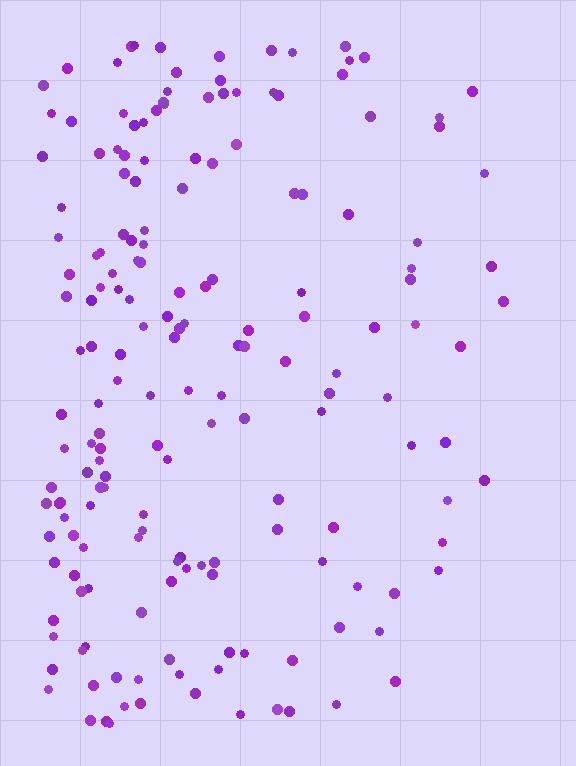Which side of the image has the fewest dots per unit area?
The right.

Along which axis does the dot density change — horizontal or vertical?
Horizontal.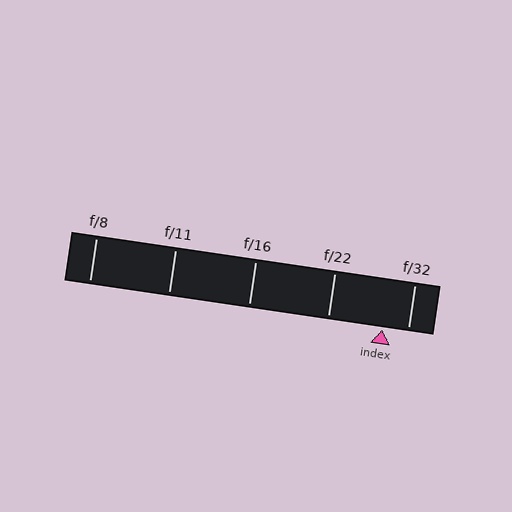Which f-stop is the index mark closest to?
The index mark is closest to f/32.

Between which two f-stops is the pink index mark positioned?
The index mark is between f/22 and f/32.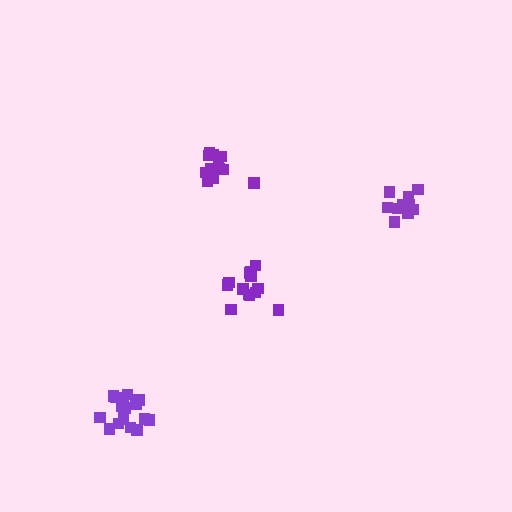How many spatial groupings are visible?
There are 4 spatial groupings.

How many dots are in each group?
Group 1: 12 dots, Group 2: 13 dots, Group 3: 18 dots, Group 4: 12 dots (55 total).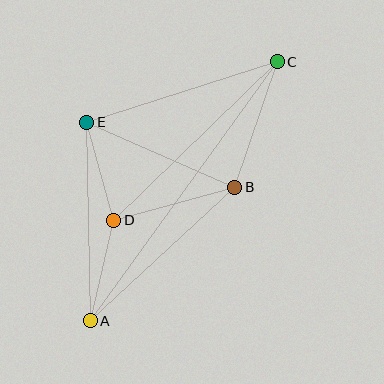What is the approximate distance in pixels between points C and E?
The distance between C and E is approximately 200 pixels.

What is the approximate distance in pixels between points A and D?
The distance between A and D is approximately 103 pixels.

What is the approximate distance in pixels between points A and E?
The distance between A and E is approximately 199 pixels.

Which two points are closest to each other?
Points D and E are closest to each other.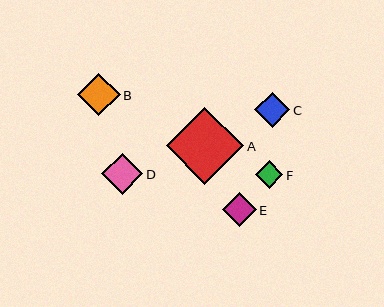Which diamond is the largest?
Diamond A is the largest with a size of approximately 77 pixels.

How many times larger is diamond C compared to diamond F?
Diamond C is approximately 1.3 times the size of diamond F.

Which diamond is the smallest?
Diamond F is the smallest with a size of approximately 28 pixels.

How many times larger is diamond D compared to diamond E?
Diamond D is approximately 1.2 times the size of diamond E.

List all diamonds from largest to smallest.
From largest to smallest: A, B, D, C, E, F.